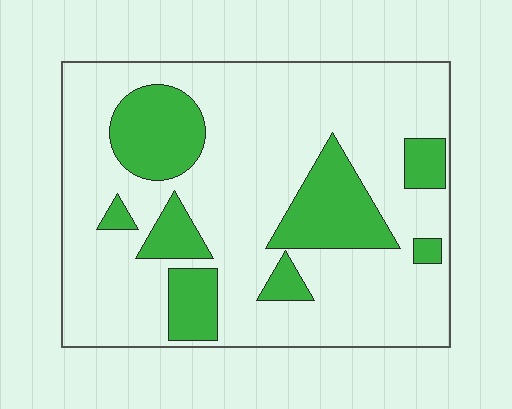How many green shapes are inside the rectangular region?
8.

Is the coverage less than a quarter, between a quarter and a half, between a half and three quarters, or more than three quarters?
Less than a quarter.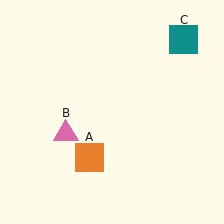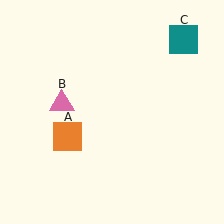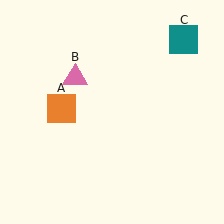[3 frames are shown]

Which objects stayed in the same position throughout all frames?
Teal square (object C) remained stationary.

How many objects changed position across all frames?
2 objects changed position: orange square (object A), pink triangle (object B).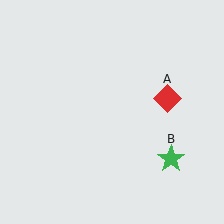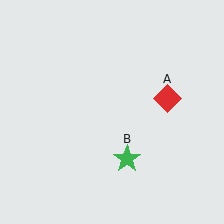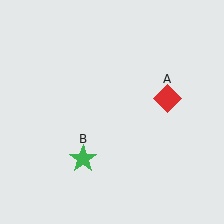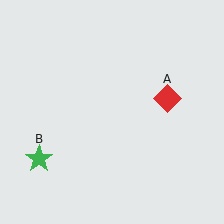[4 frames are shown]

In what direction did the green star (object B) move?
The green star (object B) moved left.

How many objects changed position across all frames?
1 object changed position: green star (object B).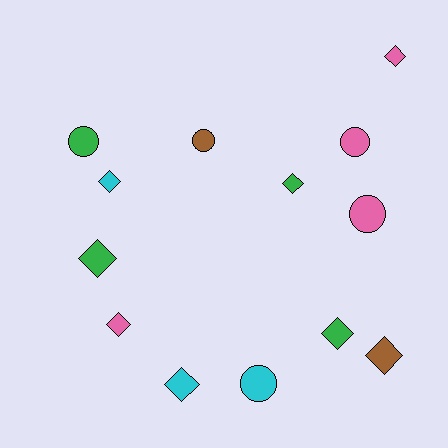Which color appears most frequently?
Green, with 4 objects.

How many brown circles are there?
There is 1 brown circle.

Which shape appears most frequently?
Diamond, with 8 objects.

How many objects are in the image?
There are 13 objects.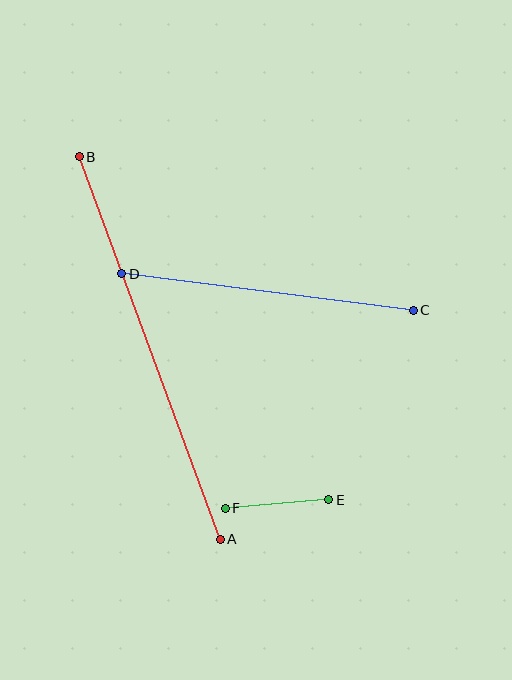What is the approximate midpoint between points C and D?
The midpoint is at approximately (267, 292) pixels.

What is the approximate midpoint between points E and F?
The midpoint is at approximately (277, 504) pixels.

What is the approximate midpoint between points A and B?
The midpoint is at approximately (150, 348) pixels.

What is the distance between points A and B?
The distance is approximately 407 pixels.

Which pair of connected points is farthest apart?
Points A and B are farthest apart.